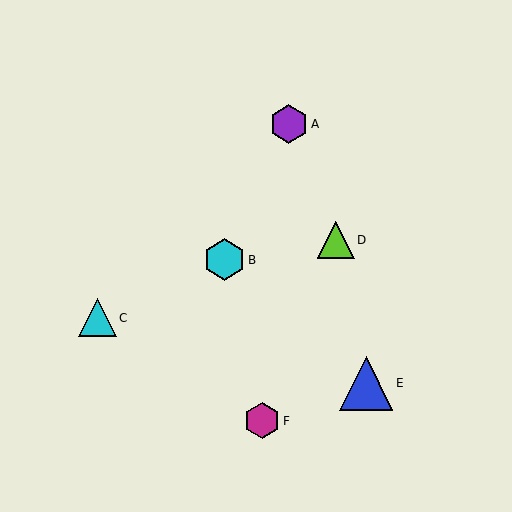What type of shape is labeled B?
Shape B is a cyan hexagon.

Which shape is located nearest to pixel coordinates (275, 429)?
The magenta hexagon (labeled F) at (262, 421) is nearest to that location.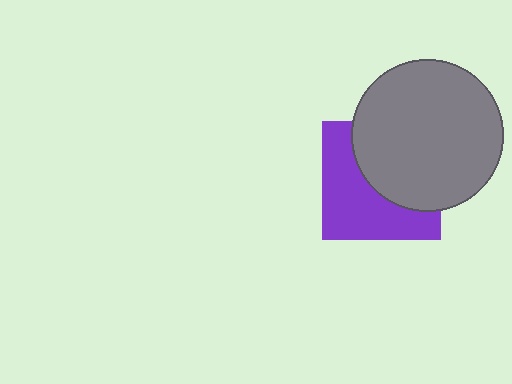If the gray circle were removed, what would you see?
You would see the complete purple square.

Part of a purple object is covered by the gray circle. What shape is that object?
It is a square.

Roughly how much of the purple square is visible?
About half of it is visible (roughly 51%).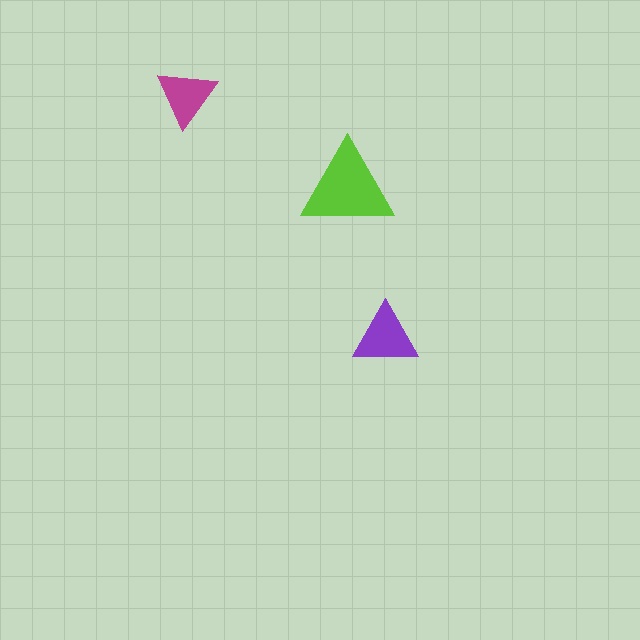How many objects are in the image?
There are 3 objects in the image.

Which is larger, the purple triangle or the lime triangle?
The lime one.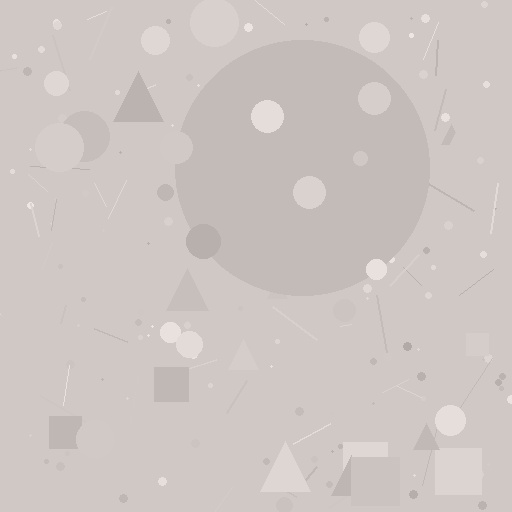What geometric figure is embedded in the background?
A circle is embedded in the background.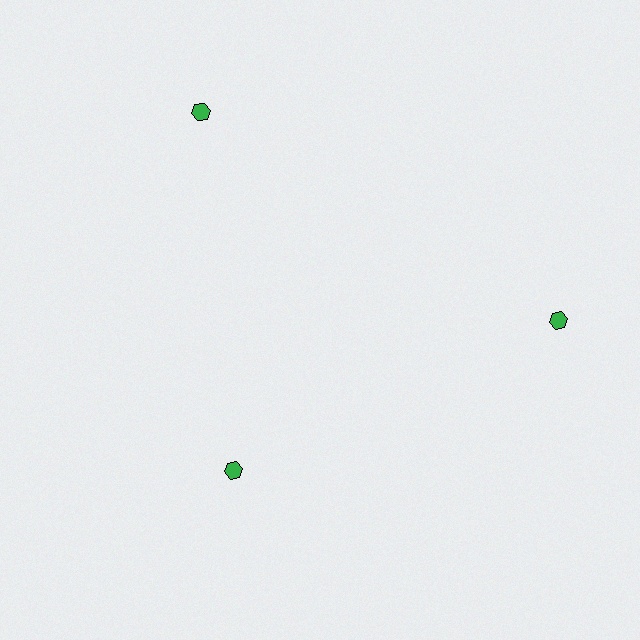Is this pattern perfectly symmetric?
No. The 3 green hexagons are arranged in a ring, but one element near the 7 o'clock position is pulled inward toward the center, breaking the 3-fold rotational symmetry.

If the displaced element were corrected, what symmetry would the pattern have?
It would have 3-fold rotational symmetry — the pattern would map onto itself every 120 degrees.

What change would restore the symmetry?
The symmetry would be restored by moving it outward, back onto the ring so that all 3 hexagons sit at equal angles and equal distance from the center.